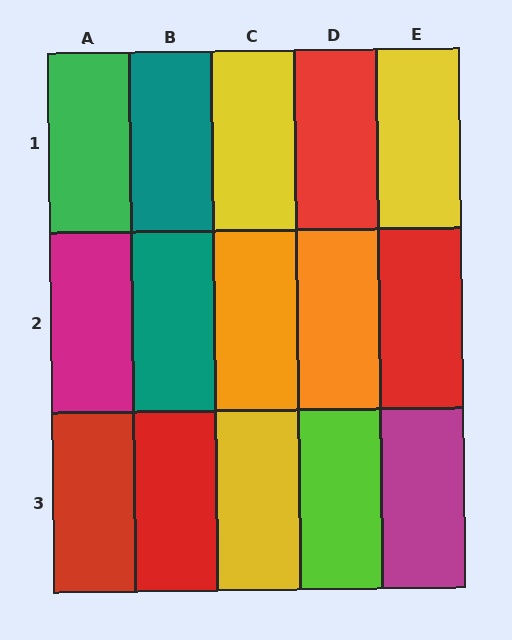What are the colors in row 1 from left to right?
Green, teal, yellow, red, yellow.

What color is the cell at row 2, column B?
Teal.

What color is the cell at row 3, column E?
Magenta.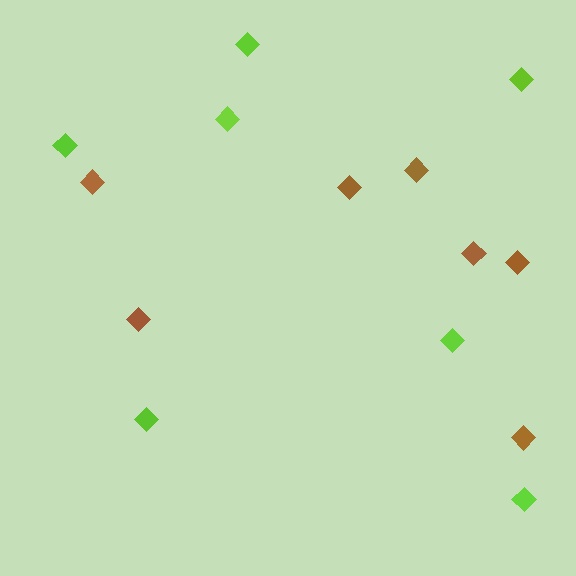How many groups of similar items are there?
There are 2 groups: one group of brown diamonds (7) and one group of lime diamonds (7).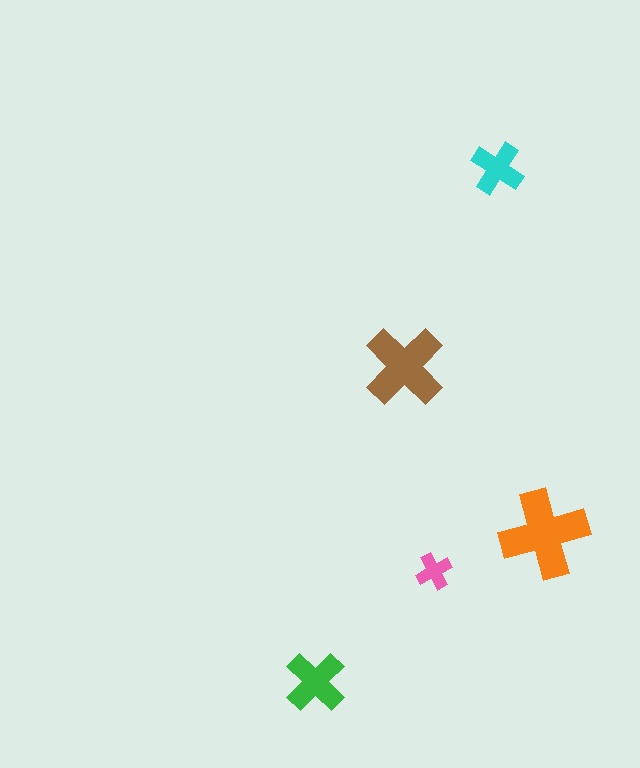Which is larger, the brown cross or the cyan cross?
The brown one.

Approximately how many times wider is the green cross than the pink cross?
About 1.5 times wider.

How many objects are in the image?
There are 5 objects in the image.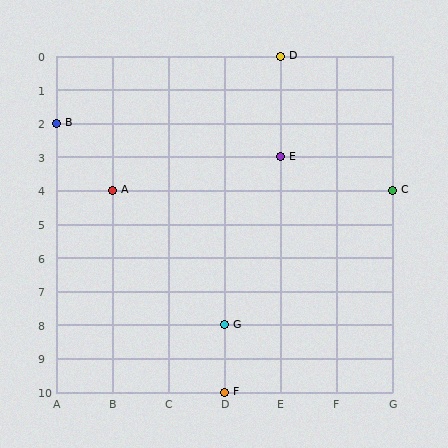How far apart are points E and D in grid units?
Points E and D are 3 rows apart.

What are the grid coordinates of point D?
Point D is at grid coordinates (E, 0).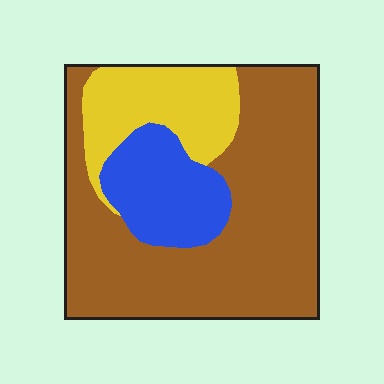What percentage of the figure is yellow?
Yellow takes up between a sixth and a third of the figure.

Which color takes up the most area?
Brown, at roughly 65%.